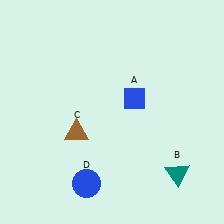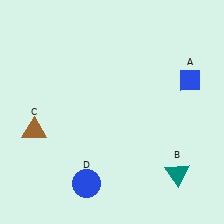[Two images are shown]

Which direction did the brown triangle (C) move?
The brown triangle (C) moved left.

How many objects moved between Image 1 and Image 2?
2 objects moved between the two images.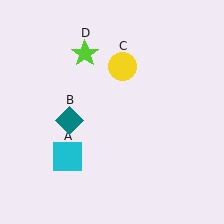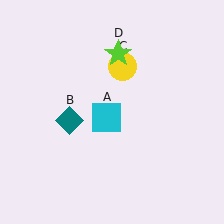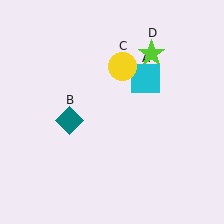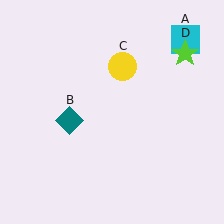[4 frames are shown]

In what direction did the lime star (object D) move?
The lime star (object D) moved right.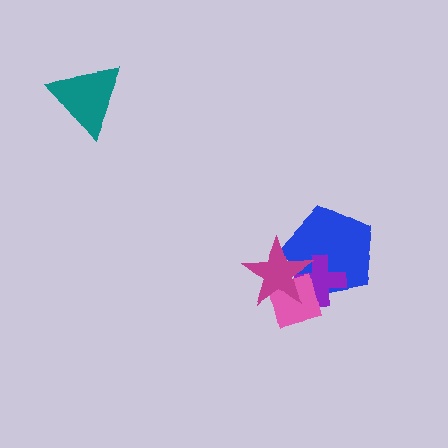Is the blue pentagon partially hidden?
Yes, it is partially covered by another shape.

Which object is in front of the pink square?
The magenta star is in front of the pink square.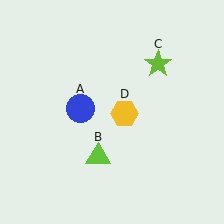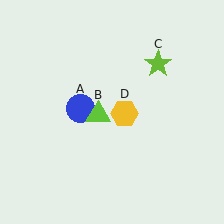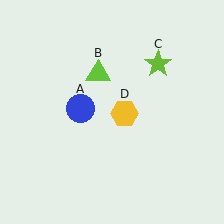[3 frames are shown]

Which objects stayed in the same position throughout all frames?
Blue circle (object A) and lime star (object C) and yellow hexagon (object D) remained stationary.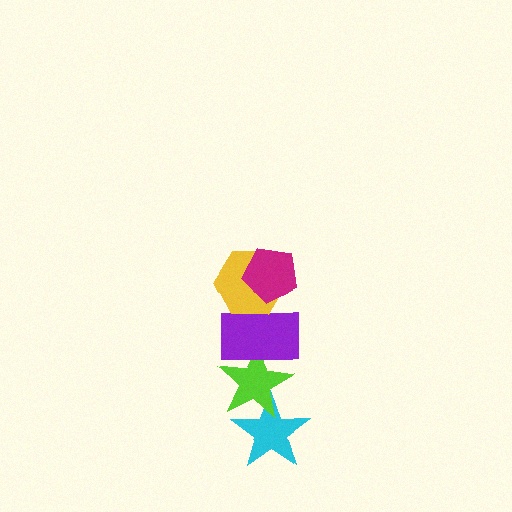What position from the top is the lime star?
The lime star is 4th from the top.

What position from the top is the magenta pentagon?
The magenta pentagon is 1st from the top.